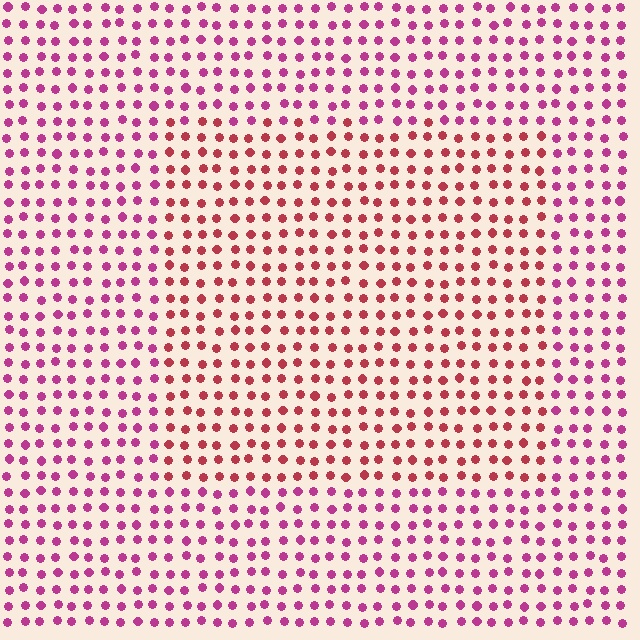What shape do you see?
I see a rectangle.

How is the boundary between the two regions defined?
The boundary is defined purely by a slight shift in hue (about 33 degrees). Spacing, size, and orientation are identical on both sides.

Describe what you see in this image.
The image is filled with small magenta elements in a uniform arrangement. A rectangle-shaped region is visible where the elements are tinted to a slightly different hue, forming a subtle color boundary.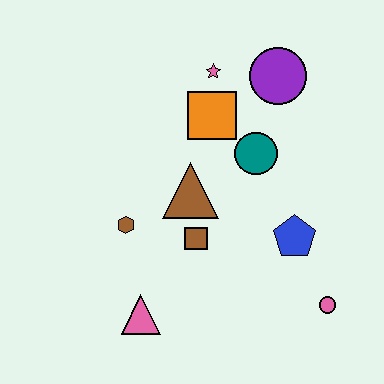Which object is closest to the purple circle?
The pink star is closest to the purple circle.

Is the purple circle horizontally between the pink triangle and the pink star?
No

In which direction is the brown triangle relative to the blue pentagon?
The brown triangle is to the left of the blue pentagon.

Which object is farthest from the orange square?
The pink circle is farthest from the orange square.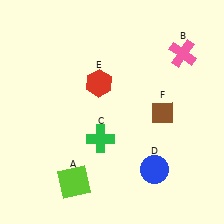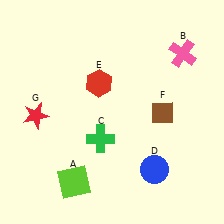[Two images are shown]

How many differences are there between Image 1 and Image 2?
There is 1 difference between the two images.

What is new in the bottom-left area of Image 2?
A red star (G) was added in the bottom-left area of Image 2.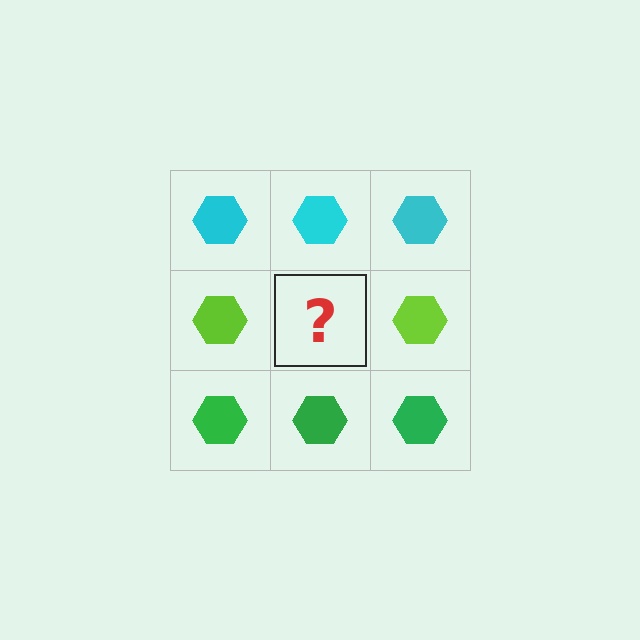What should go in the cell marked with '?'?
The missing cell should contain a lime hexagon.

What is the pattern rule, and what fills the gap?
The rule is that each row has a consistent color. The gap should be filled with a lime hexagon.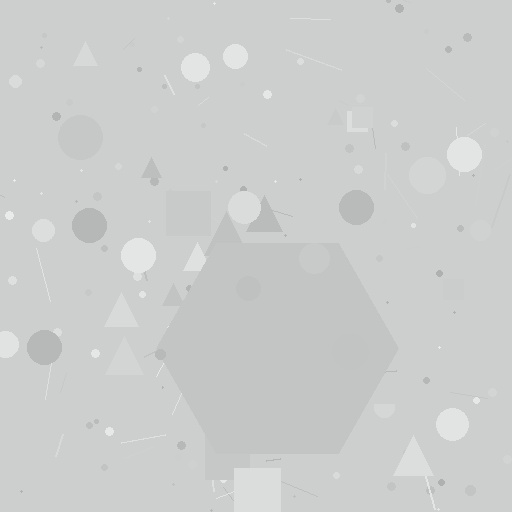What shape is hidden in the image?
A hexagon is hidden in the image.